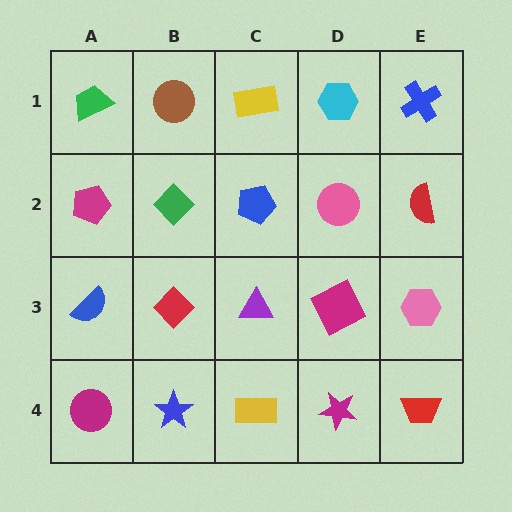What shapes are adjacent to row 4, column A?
A blue semicircle (row 3, column A), a blue star (row 4, column B).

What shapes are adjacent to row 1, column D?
A pink circle (row 2, column D), a yellow rectangle (row 1, column C), a blue cross (row 1, column E).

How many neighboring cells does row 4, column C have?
3.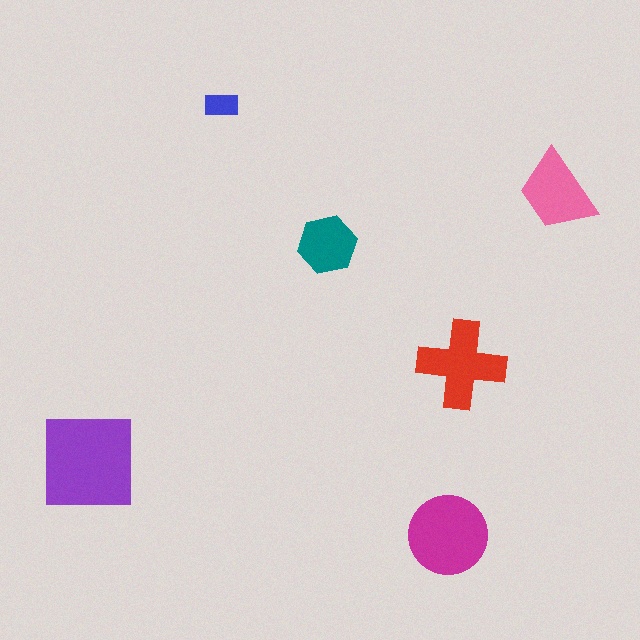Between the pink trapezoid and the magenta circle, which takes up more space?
The magenta circle.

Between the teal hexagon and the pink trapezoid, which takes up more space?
The pink trapezoid.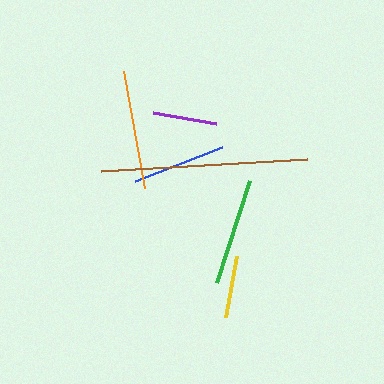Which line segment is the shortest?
The yellow line is the shortest at approximately 62 pixels.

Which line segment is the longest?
The brown line is the longest at approximately 207 pixels.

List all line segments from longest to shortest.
From longest to shortest: brown, orange, green, blue, purple, yellow.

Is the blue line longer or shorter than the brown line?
The brown line is longer than the blue line.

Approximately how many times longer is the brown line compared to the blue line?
The brown line is approximately 2.2 times the length of the blue line.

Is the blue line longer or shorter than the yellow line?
The blue line is longer than the yellow line.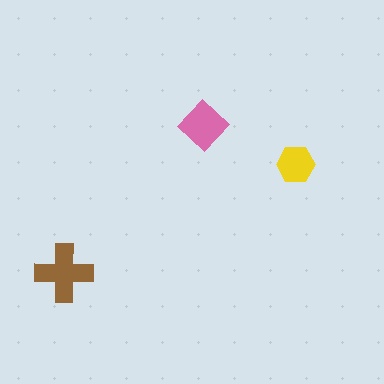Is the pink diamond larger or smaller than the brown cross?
Smaller.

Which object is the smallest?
The yellow hexagon.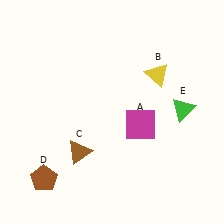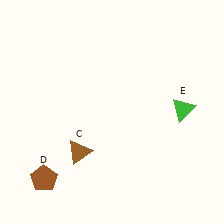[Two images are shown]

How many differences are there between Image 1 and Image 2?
There are 2 differences between the two images.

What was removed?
The magenta square (A), the yellow triangle (B) were removed in Image 2.